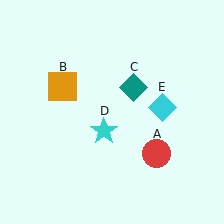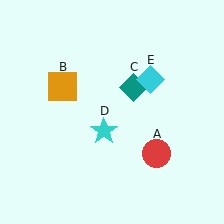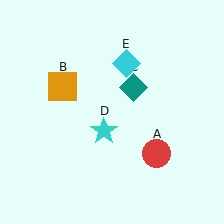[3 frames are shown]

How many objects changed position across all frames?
1 object changed position: cyan diamond (object E).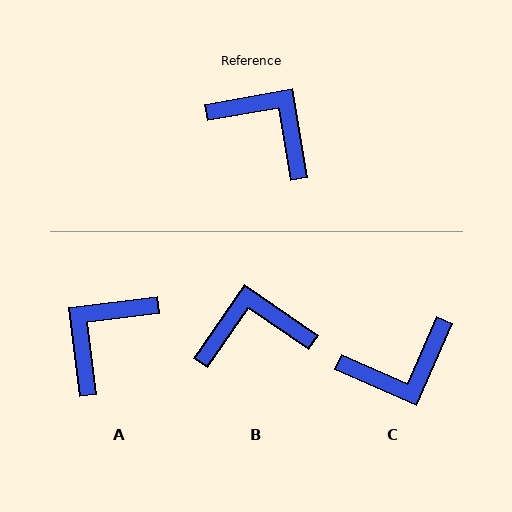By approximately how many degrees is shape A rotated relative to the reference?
Approximately 87 degrees counter-clockwise.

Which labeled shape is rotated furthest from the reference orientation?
C, about 123 degrees away.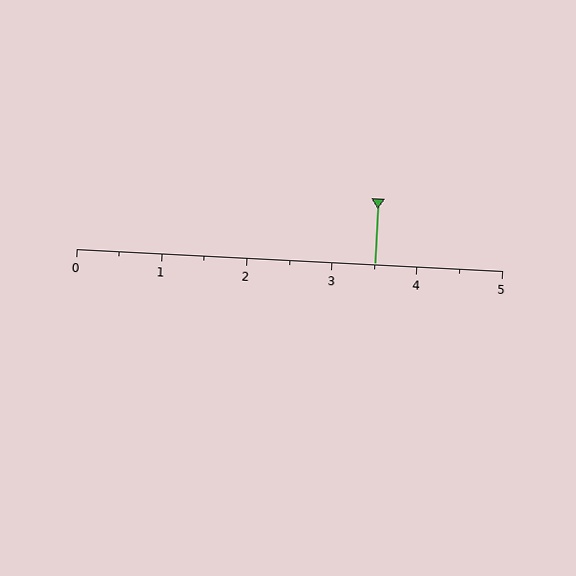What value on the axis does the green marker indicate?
The marker indicates approximately 3.5.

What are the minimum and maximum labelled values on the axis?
The axis runs from 0 to 5.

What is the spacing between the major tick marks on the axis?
The major ticks are spaced 1 apart.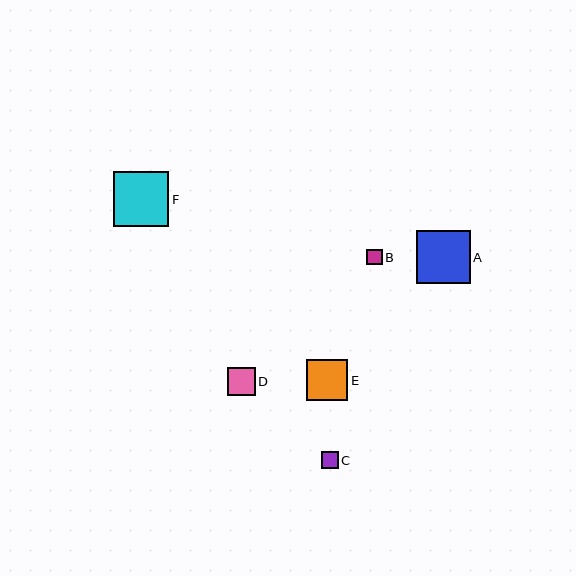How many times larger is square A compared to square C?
Square A is approximately 3.2 times the size of square C.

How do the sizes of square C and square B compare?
Square C and square B are approximately the same size.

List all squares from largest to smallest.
From largest to smallest: F, A, E, D, C, B.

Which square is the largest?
Square F is the largest with a size of approximately 55 pixels.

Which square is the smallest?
Square B is the smallest with a size of approximately 16 pixels.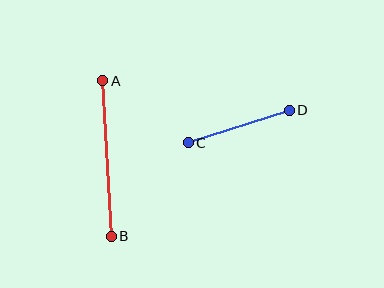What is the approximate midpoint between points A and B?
The midpoint is at approximately (107, 158) pixels.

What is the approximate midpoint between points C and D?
The midpoint is at approximately (239, 126) pixels.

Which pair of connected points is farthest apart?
Points A and B are farthest apart.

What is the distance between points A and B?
The distance is approximately 156 pixels.